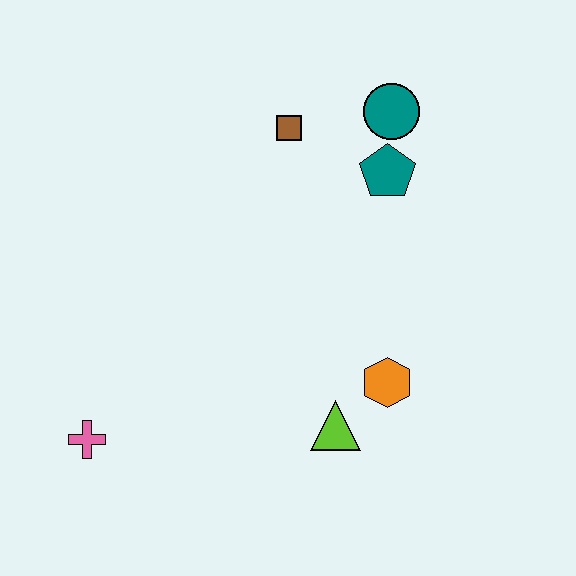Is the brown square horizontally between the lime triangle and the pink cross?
Yes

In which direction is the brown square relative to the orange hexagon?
The brown square is above the orange hexagon.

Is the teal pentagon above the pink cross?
Yes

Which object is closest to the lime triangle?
The orange hexagon is closest to the lime triangle.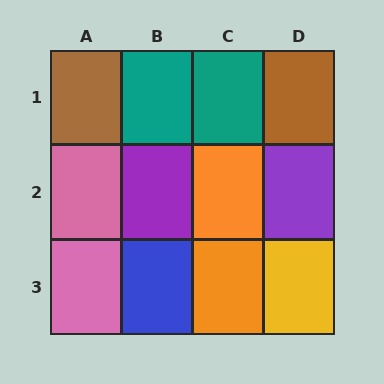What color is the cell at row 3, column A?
Pink.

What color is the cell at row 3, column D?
Yellow.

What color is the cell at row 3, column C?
Orange.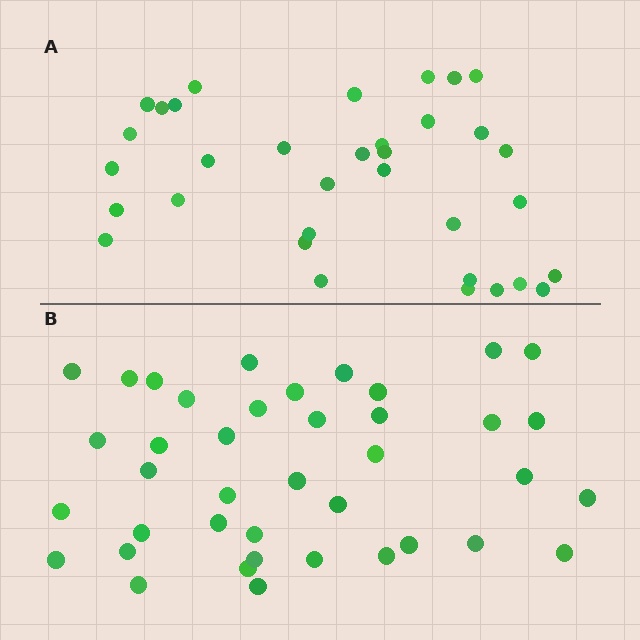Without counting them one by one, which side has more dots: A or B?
Region B (the bottom region) has more dots.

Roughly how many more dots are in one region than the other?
Region B has about 6 more dots than region A.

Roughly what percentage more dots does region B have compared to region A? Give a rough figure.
About 20% more.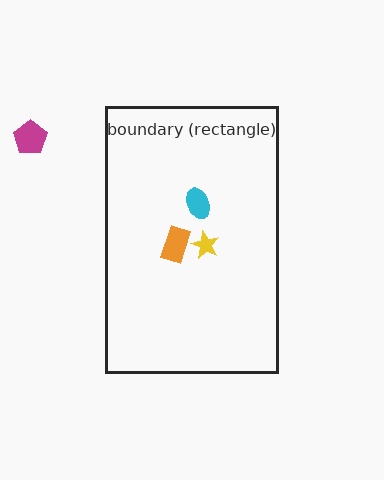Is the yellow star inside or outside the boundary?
Inside.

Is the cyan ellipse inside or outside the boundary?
Inside.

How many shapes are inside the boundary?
3 inside, 1 outside.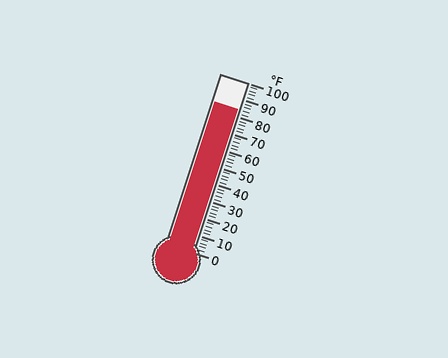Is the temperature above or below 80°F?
The temperature is above 80°F.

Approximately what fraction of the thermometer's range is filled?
The thermometer is filled to approximately 85% of its range.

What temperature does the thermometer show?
The thermometer shows approximately 84°F.